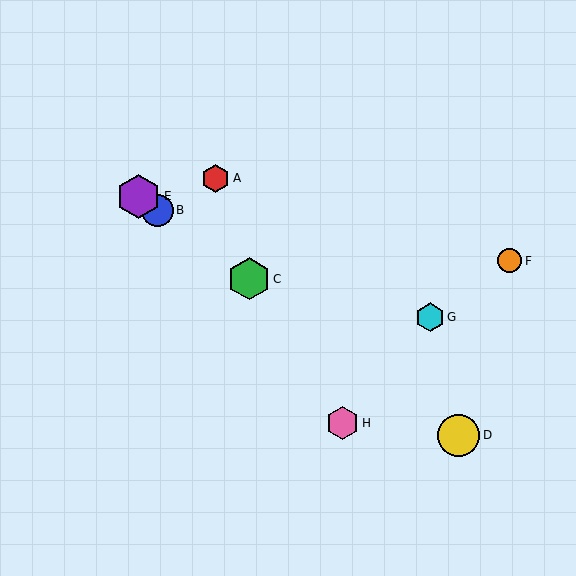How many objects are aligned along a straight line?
4 objects (B, C, D, E) are aligned along a straight line.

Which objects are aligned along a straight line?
Objects B, C, D, E are aligned along a straight line.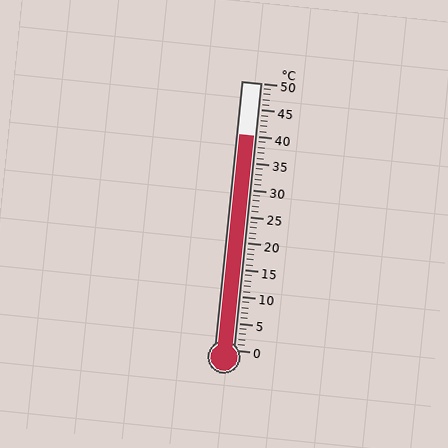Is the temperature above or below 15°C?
The temperature is above 15°C.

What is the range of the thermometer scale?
The thermometer scale ranges from 0°C to 50°C.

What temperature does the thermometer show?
The thermometer shows approximately 40°C.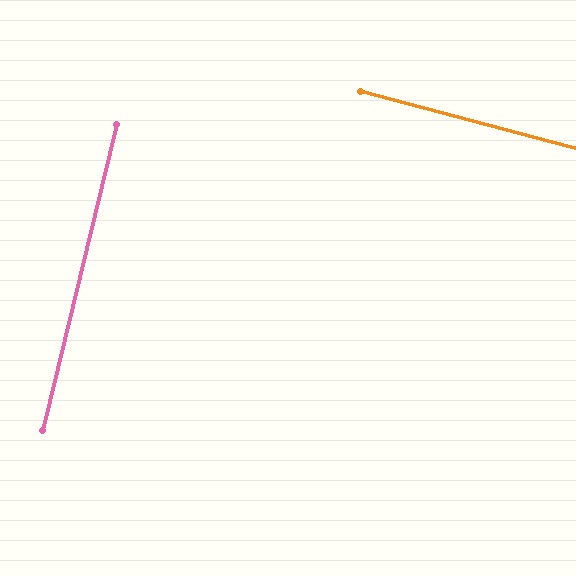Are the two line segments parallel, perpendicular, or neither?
Perpendicular — they meet at approximately 89°.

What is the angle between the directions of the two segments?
Approximately 89 degrees.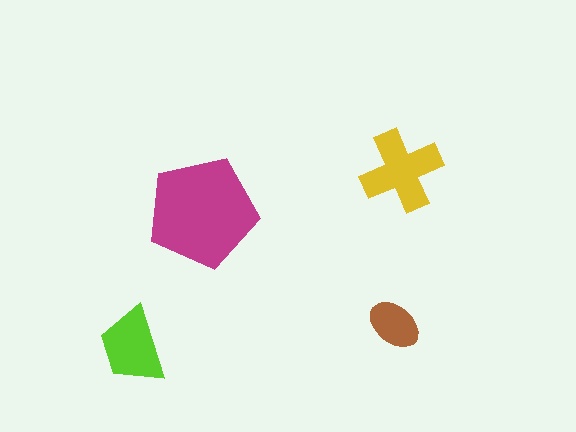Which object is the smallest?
The brown ellipse.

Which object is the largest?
The magenta pentagon.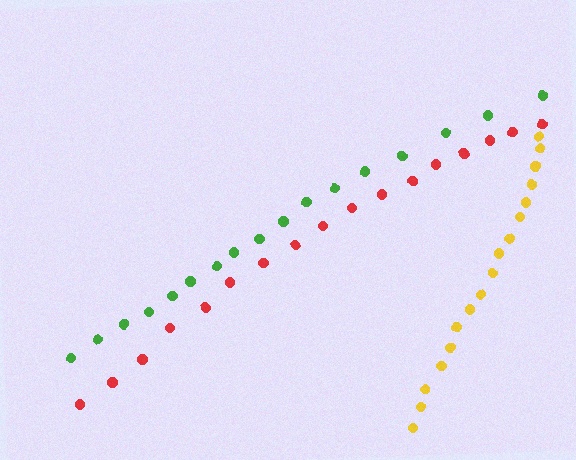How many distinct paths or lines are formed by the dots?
There are 3 distinct paths.